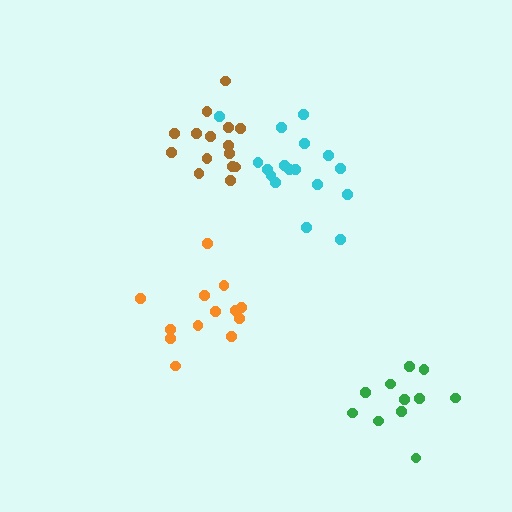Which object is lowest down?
The green cluster is bottommost.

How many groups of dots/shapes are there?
There are 4 groups.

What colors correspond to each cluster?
The clusters are colored: orange, brown, green, cyan.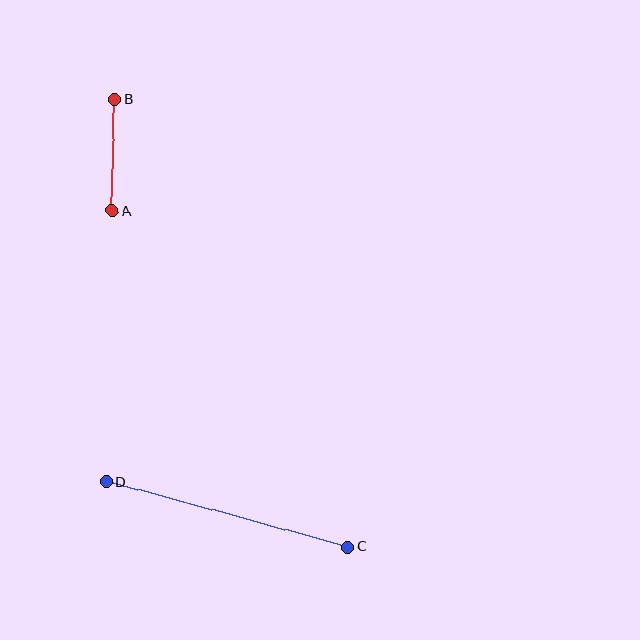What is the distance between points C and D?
The distance is approximately 250 pixels.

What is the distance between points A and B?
The distance is approximately 111 pixels.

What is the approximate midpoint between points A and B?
The midpoint is at approximately (113, 155) pixels.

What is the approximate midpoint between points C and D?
The midpoint is at approximately (227, 514) pixels.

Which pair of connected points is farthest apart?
Points C and D are farthest apart.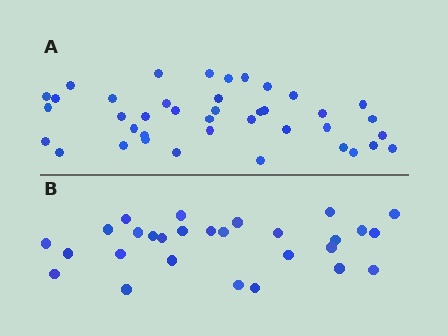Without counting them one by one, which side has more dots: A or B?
Region A (the top region) has more dots.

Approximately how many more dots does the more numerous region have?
Region A has roughly 12 or so more dots than region B.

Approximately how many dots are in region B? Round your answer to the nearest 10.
About 30 dots. (The exact count is 28, which rounds to 30.)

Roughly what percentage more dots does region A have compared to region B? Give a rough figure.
About 45% more.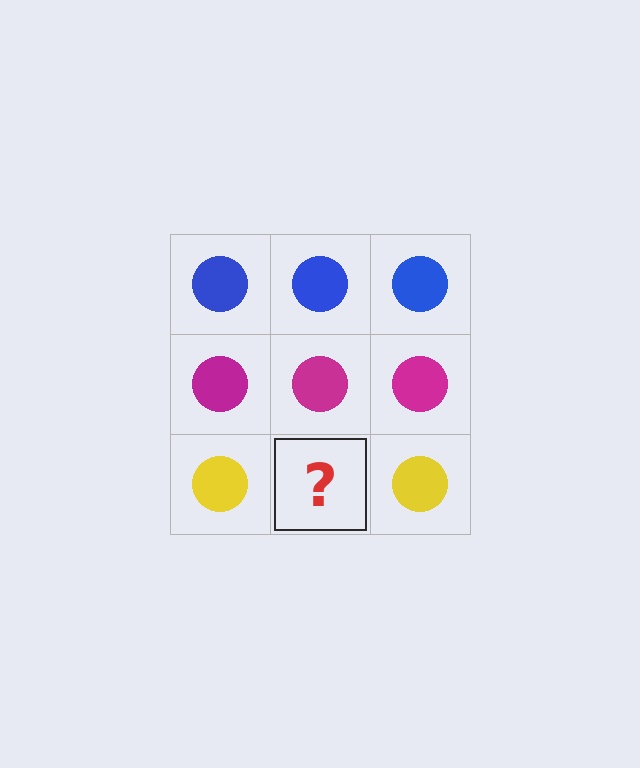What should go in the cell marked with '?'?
The missing cell should contain a yellow circle.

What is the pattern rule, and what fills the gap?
The rule is that each row has a consistent color. The gap should be filled with a yellow circle.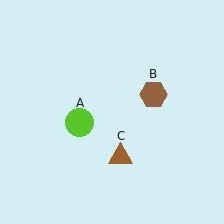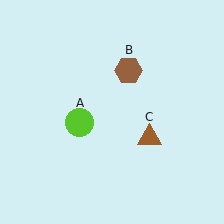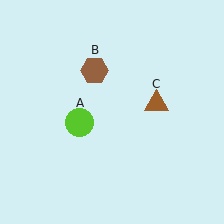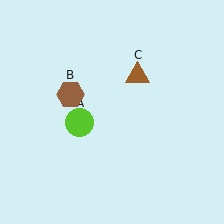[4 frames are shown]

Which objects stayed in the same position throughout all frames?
Lime circle (object A) remained stationary.